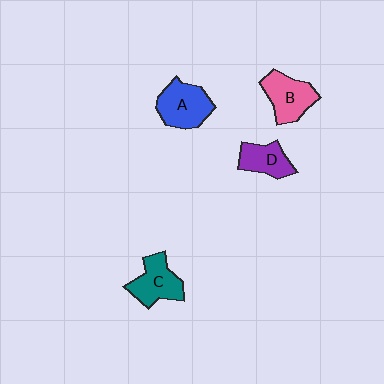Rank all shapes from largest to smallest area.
From largest to smallest: A (blue), B (pink), C (teal), D (purple).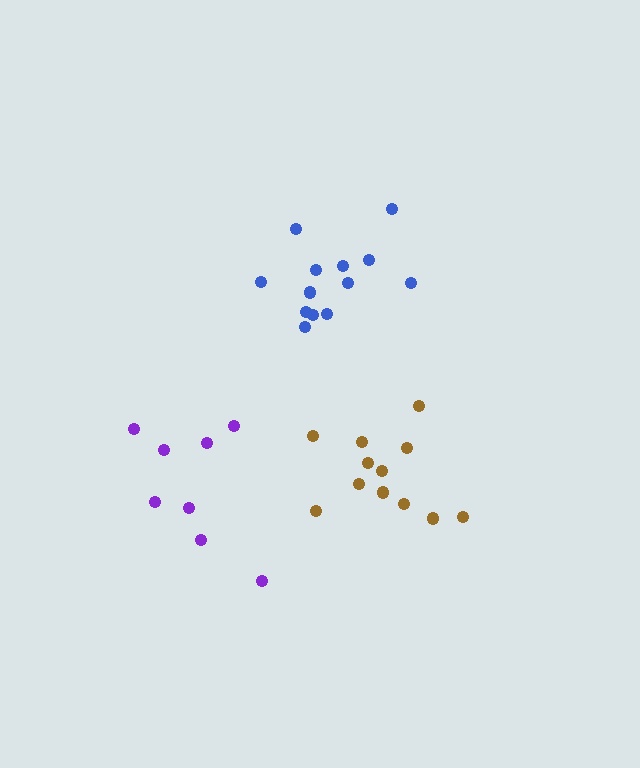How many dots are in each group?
Group 1: 13 dots, Group 2: 12 dots, Group 3: 8 dots (33 total).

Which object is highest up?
The blue cluster is topmost.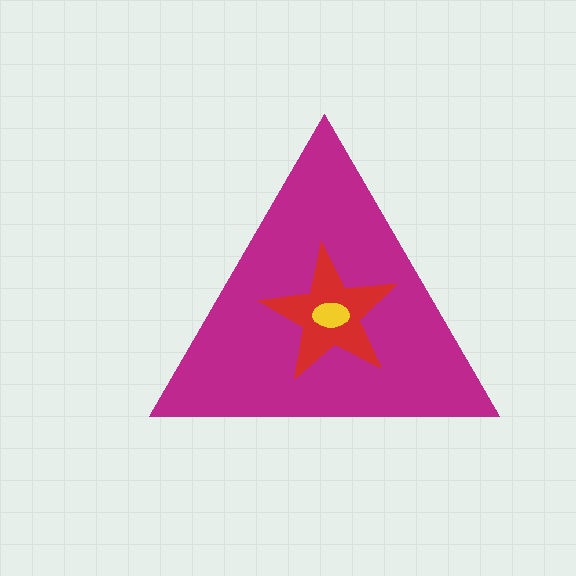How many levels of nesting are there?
3.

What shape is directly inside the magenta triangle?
The red star.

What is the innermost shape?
The yellow ellipse.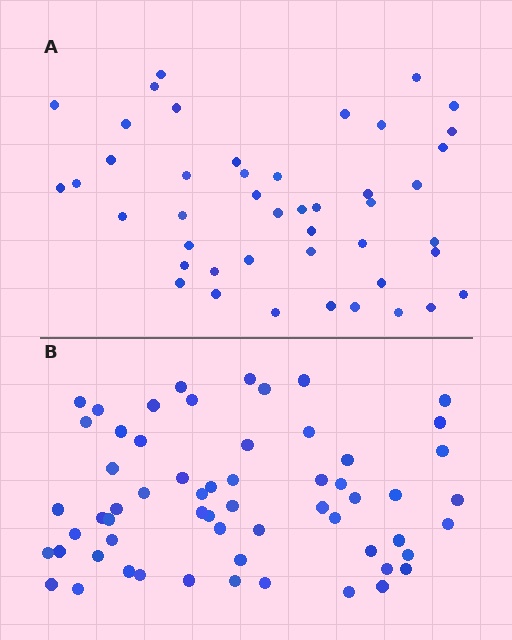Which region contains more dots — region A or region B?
Region B (the bottom region) has more dots.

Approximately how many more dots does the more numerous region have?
Region B has approximately 15 more dots than region A.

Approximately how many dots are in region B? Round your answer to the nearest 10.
About 60 dots.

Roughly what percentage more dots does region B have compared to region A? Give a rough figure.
About 35% more.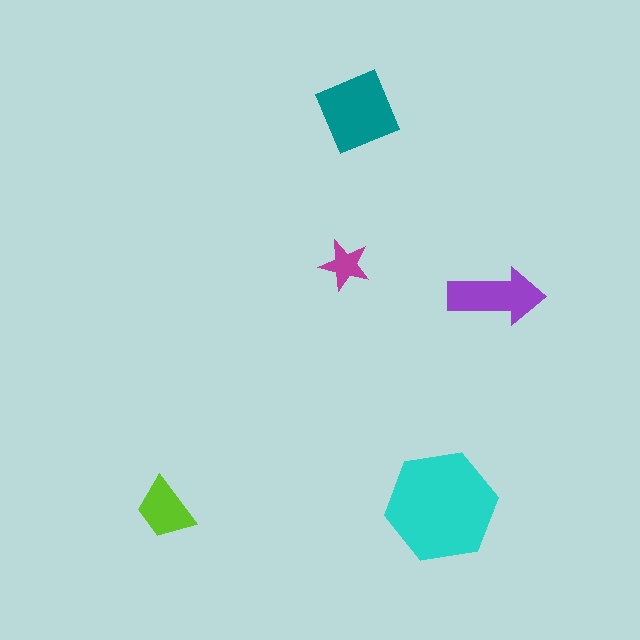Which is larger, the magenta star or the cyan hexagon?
The cyan hexagon.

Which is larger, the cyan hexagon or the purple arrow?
The cyan hexagon.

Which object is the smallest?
The magenta star.